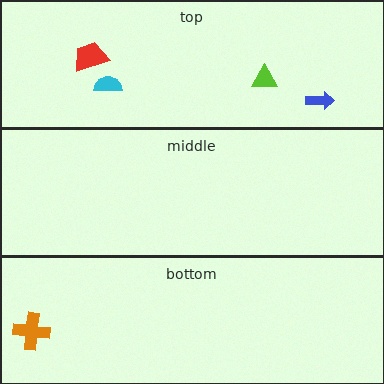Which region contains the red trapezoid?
The top region.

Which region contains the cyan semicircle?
The top region.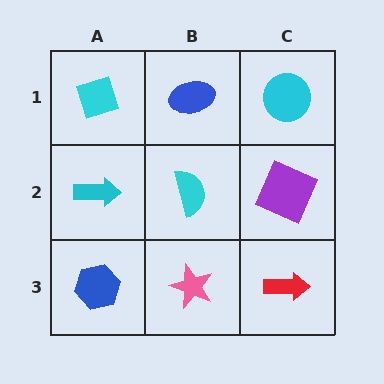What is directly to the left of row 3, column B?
A blue hexagon.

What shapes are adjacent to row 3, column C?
A purple square (row 2, column C), a pink star (row 3, column B).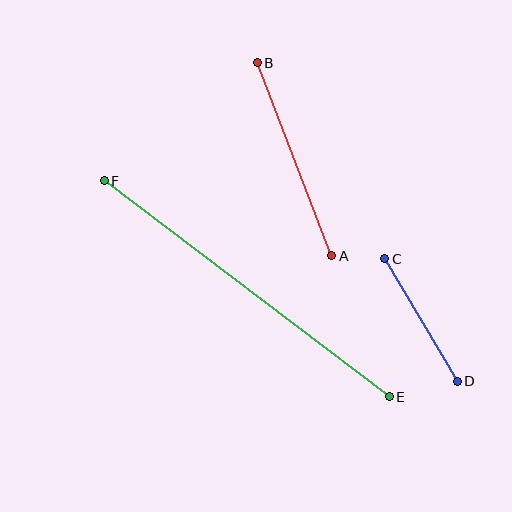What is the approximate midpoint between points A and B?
The midpoint is at approximately (295, 159) pixels.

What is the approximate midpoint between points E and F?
The midpoint is at approximately (247, 289) pixels.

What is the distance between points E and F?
The distance is approximately 358 pixels.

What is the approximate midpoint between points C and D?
The midpoint is at approximately (421, 320) pixels.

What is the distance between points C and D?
The distance is approximately 142 pixels.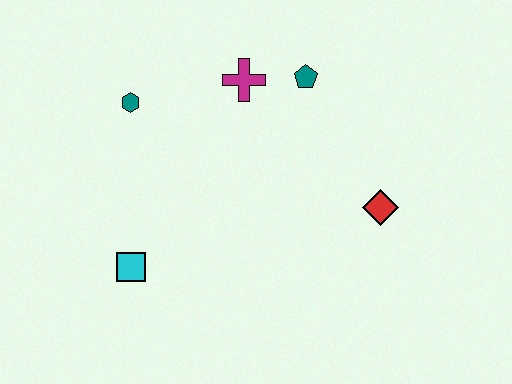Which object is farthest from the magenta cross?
The cyan square is farthest from the magenta cross.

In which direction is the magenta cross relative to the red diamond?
The magenta cross is to the left of the red diamond.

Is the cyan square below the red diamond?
Yes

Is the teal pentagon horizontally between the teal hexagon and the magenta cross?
No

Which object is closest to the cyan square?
The teal hexagon is closest to the cyan square.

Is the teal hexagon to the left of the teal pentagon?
Yes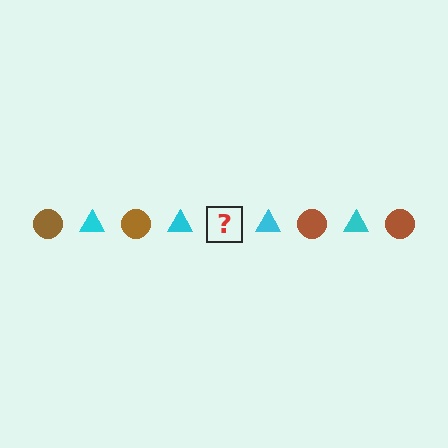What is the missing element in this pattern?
The missing element is a brown circle.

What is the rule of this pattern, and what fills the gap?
The rule is that the pattern alternates between brown circle and cyan triangle. The gap should be filled with a brown circle.